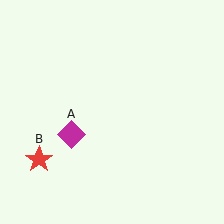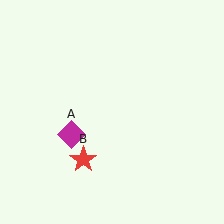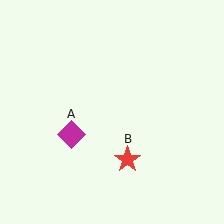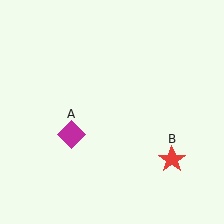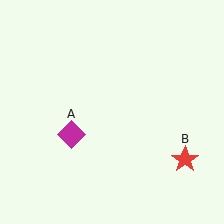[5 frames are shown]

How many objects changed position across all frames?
1 object changed position: red star (object B).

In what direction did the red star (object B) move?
The red star (object B) moved right.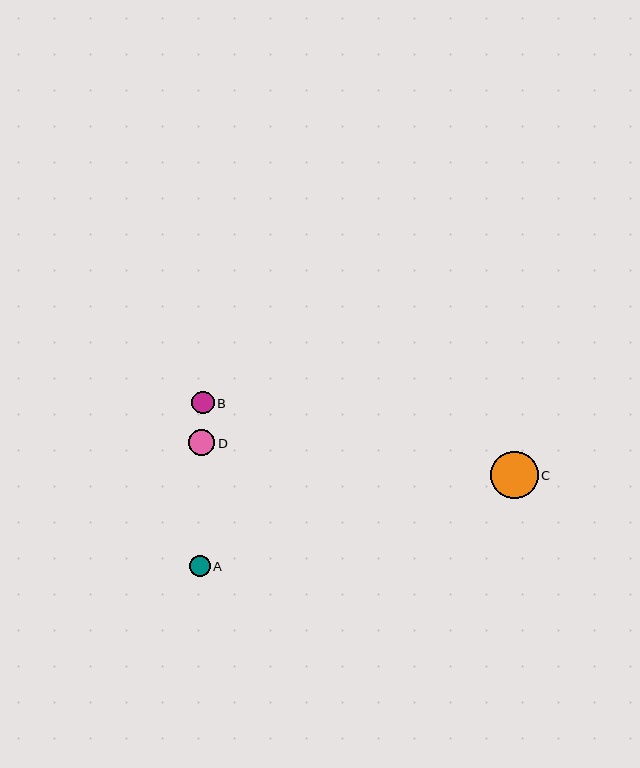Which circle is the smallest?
Circle A is the smallest with a size of approximately 21 pixels.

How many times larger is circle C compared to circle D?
Circle C is approximately 1.8 times the size of circle D.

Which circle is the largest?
Circle C is the largest with a size of approximately 47 pixels.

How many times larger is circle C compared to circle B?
Circle C is approximately 2.1 times the size of circle B.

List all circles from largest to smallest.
From largest to smallest: C, D, B, A.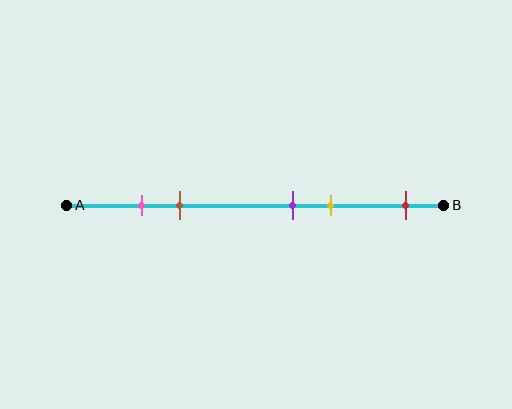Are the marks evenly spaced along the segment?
No, the marks are not evenly spaced.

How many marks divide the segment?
There are 5 marks dividing the segment.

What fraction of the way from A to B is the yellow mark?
The yellow mark is approximately 70% (0.7) of the way from A to B.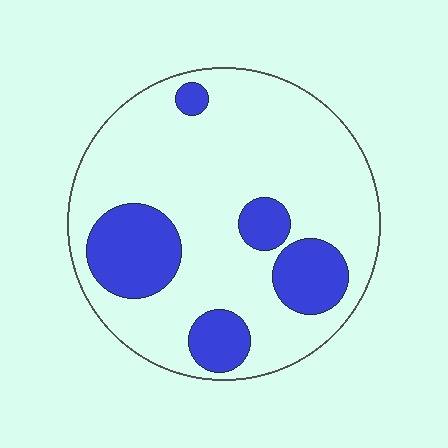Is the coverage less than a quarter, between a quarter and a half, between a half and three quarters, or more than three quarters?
Less than a quarter.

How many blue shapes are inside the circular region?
5.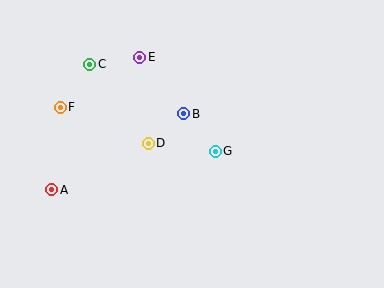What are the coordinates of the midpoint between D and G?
The midpoint between D and G is at (182, 147).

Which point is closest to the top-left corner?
Point C is closest to the top-left corner.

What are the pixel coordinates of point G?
Point G is at (215, 151).